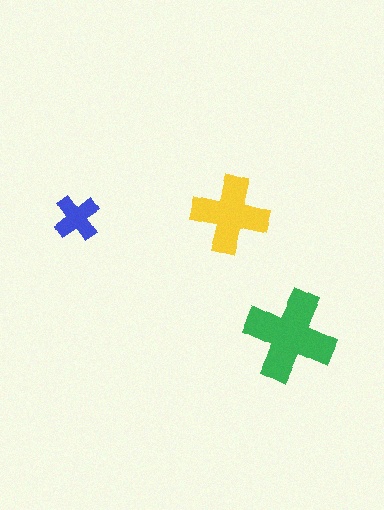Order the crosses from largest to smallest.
the green one, the yellow one, the blue one.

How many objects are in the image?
There are 3 objects in the image.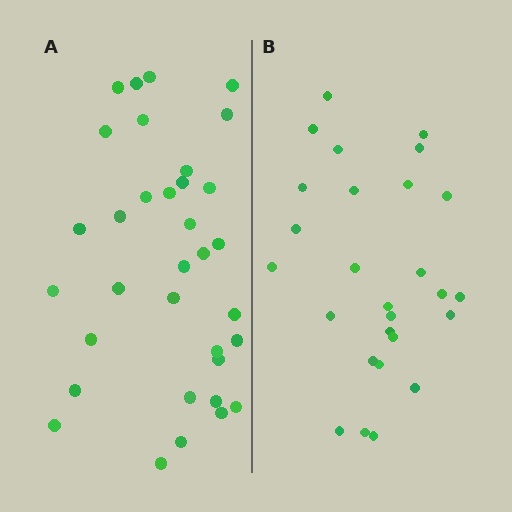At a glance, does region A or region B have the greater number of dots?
Region A (the left region) has more dots.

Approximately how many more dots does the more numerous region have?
Region A has roughly 8 or so more dots than region B.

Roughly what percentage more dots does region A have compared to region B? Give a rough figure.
About 25% more.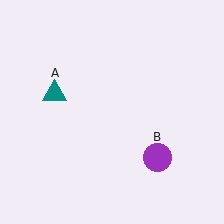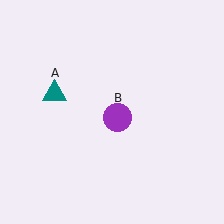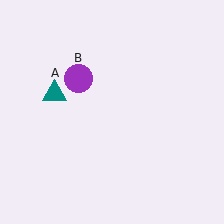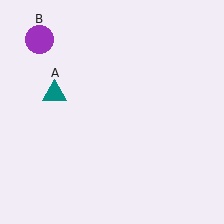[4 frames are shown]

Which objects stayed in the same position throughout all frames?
Teal triangle (object A) remained stationary.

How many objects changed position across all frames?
1 object changed position: purple circle (object B).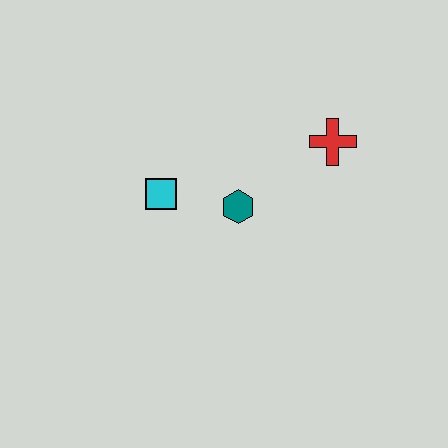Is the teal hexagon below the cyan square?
Yes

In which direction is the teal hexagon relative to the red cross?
The teal hexagon is to the left of the red cross.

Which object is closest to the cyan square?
The teal hexagon is closest to the cyan square.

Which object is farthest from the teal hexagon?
The red cross is farthest from the teal hexagon.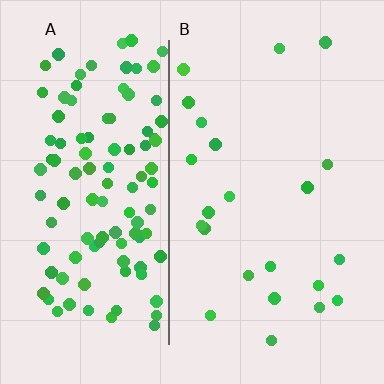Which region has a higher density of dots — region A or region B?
A (the left).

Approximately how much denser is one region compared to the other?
Approximately 5.0× — region A over region B.